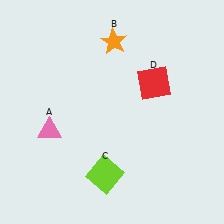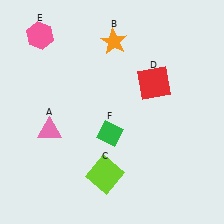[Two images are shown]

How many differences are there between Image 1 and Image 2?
There are 2 differences between the two images.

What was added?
A pink hexagon (E), a green diamond (F) were added in Image 2.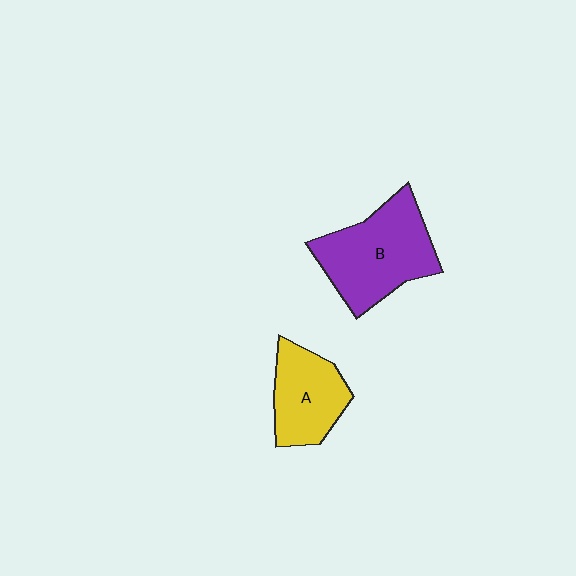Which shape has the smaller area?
Shape A (yellow).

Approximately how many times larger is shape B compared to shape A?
Approximately 1.5 times.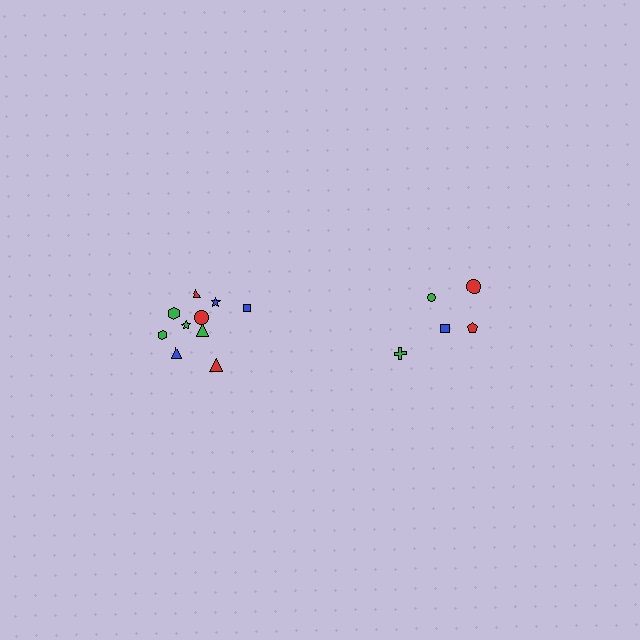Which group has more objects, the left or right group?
The left group.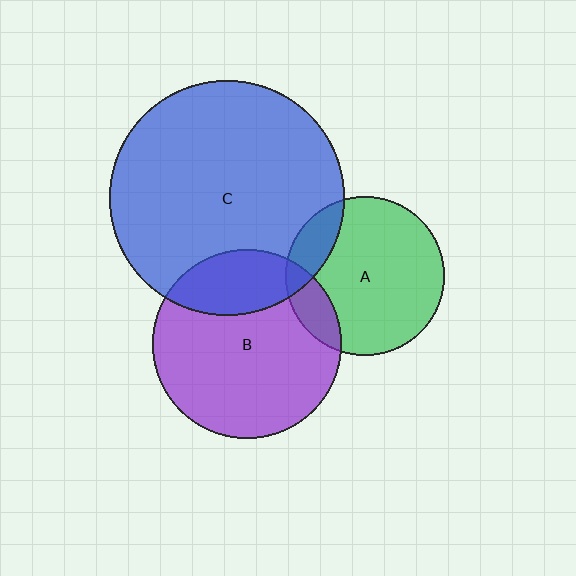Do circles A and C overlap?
Yes.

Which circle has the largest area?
Circle C (blue).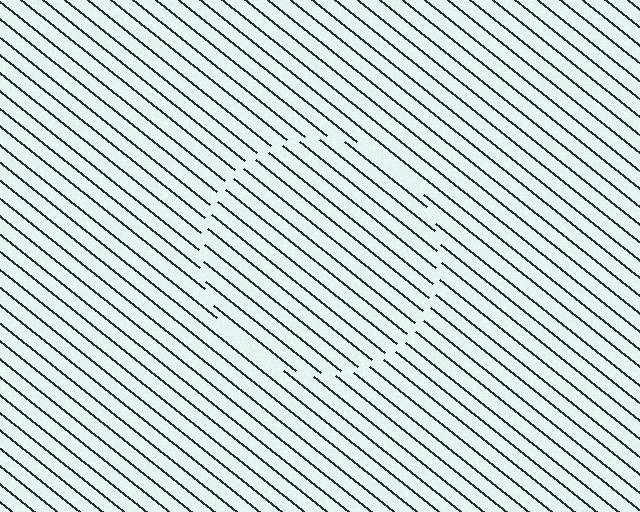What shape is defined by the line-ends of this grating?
An illusory circle. The interior of the shape contains the same grating, shifted by half a period — the contour is defined by the phase discontinuity where line-ends from the inner and outer gratings abut.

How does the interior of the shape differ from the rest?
The interior of the shape contains the same grating, shifted by half a period — the contour is defined by the phase discontinuity where line-ends from the inner and outer gratings abut.